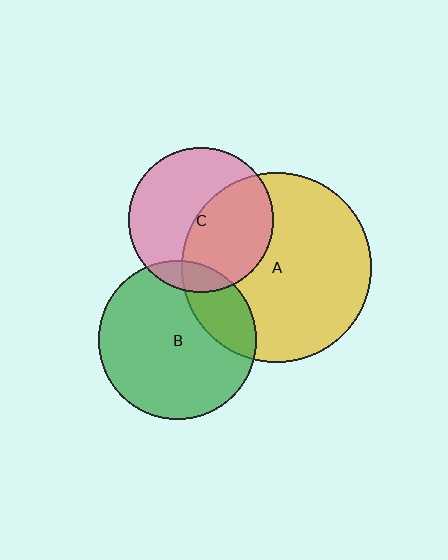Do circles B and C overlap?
Yes.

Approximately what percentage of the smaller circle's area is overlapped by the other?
Approximately 10%.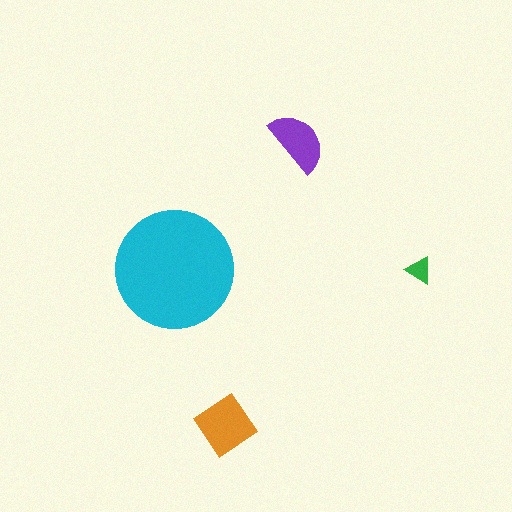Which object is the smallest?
The green triangle.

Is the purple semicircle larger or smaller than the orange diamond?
Smaller.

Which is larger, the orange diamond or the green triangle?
The orange diamond.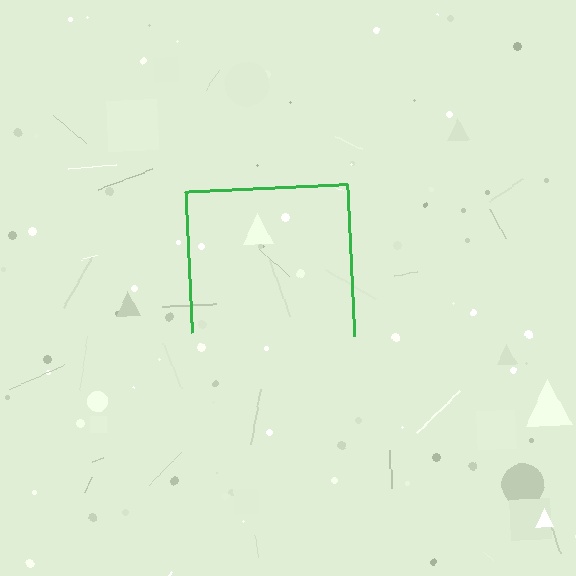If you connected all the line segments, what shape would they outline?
They would outline a square.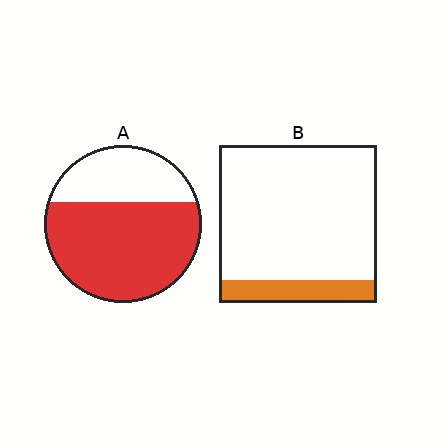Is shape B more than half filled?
No.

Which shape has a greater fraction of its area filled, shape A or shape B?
Shape A.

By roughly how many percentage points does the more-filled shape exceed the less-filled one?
By roughly 55 percentage points (A over B).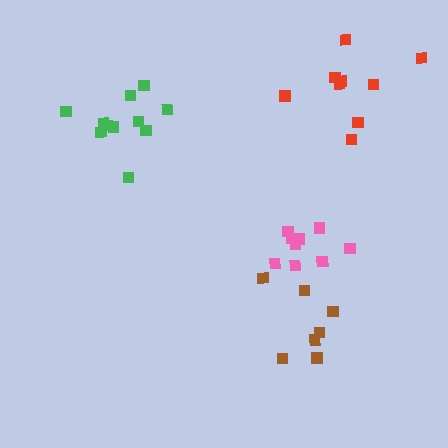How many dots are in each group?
Group 1: 9 dots, Group 2: 11 dots, Group 3: 7 dots, Group 4: 9 dots (36 total).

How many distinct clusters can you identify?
There are 4 distinct clusters.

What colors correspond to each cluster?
The clusters are colored: pink, green, brown, red.